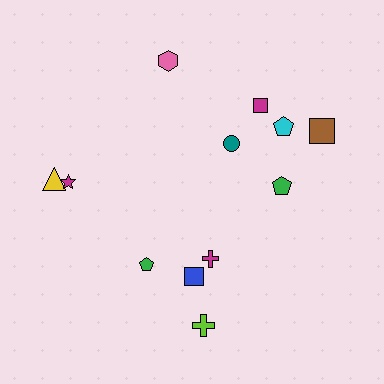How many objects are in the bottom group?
There are 4 objects.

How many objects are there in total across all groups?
There are 12 objects.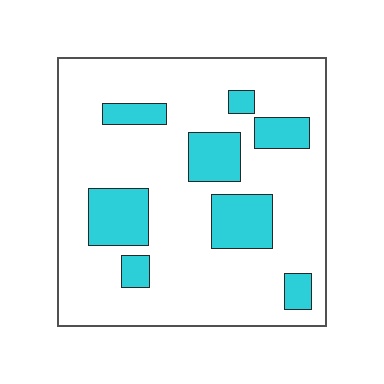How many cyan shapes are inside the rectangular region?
8.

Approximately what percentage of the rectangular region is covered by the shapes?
Approximately 20%.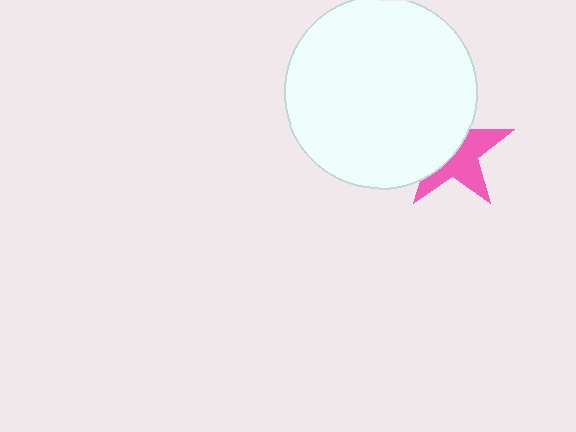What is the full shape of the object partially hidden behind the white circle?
The partially hidden object is a pink star.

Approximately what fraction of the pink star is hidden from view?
Roughly 50% of the pink star is hidden behind the white circle.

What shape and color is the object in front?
The object in front is a white circle.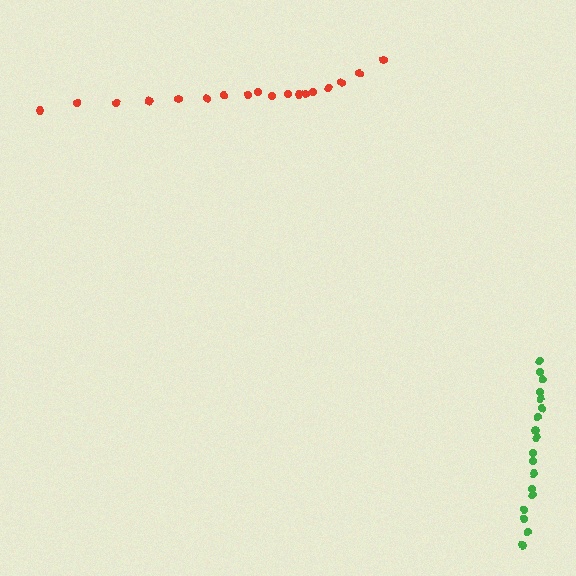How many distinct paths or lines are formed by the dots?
There are 2 distinct paths.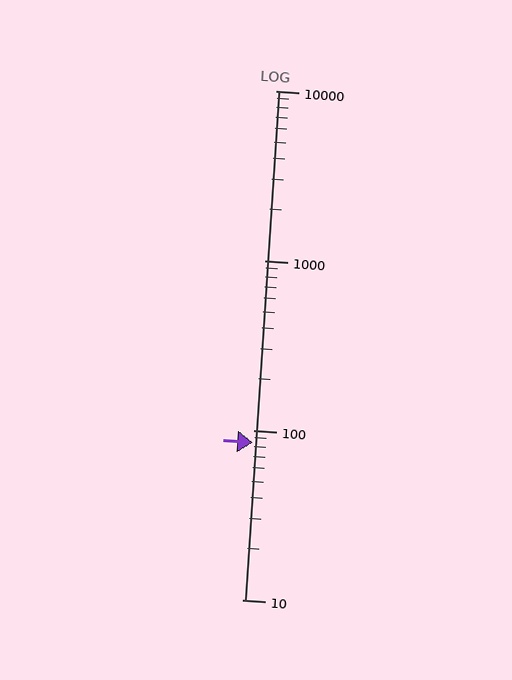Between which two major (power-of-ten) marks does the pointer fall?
The pointer is between 10 and 100.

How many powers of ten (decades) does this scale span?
The scale spans 3 decades, from 10 to 10000.